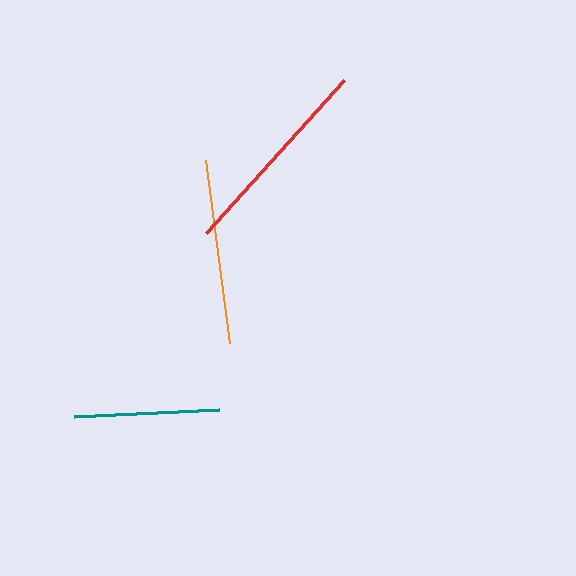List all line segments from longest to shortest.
From longest to shortest: red, orange, teal.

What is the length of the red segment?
The red segment is approximately 205 pixels long.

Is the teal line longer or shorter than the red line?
The red line is longer than the teal line.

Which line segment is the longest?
The red line is the longest at approximately 205 pixels.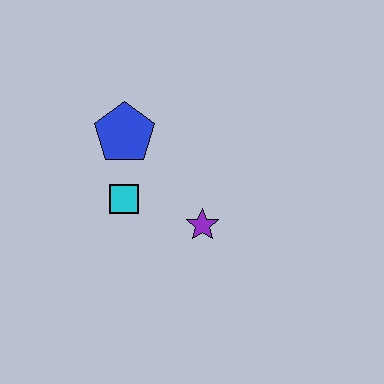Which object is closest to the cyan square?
The blue pentagon is closest to the cyan square.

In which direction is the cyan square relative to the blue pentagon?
The cyan square is below the blue pentagon.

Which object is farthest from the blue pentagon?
The purple star is farthest from the blue pentagon.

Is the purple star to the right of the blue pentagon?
Yes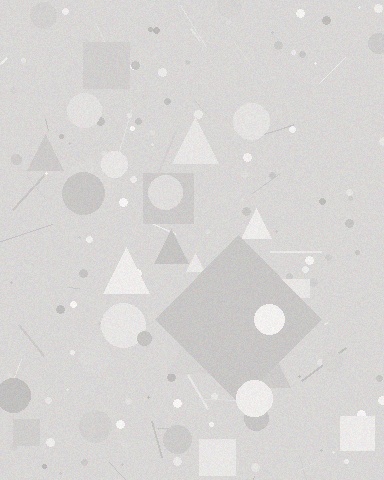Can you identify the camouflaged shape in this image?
The camouflaged shape is a diamond.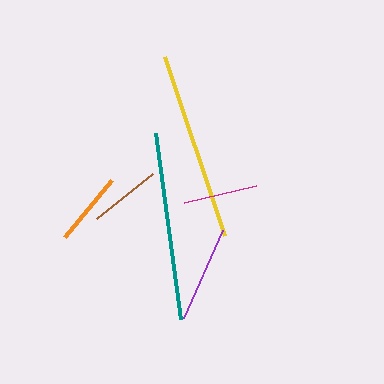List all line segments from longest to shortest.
From longest to shortest: yellow, teal, purple, magenta, orange, brown.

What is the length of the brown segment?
The brown segment is approximately 72 pixels long.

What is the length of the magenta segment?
The magenta segment is approximately 74 pixels long.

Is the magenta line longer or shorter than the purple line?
The purple line is longer than the magenta line.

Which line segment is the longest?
The yellow line is the longest at approximately 189 pixels.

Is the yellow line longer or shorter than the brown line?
The yellow line is longer than the brown line.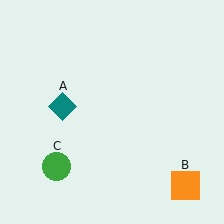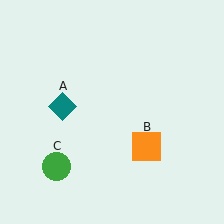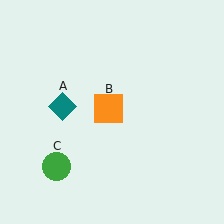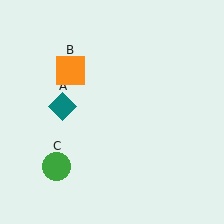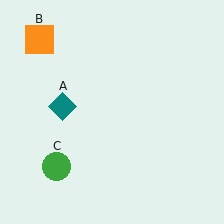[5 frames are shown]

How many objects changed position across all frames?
1 object changed position: orange square (object B).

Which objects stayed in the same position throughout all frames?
Teal diamond (object A) and green circle (object C) remained stationary.